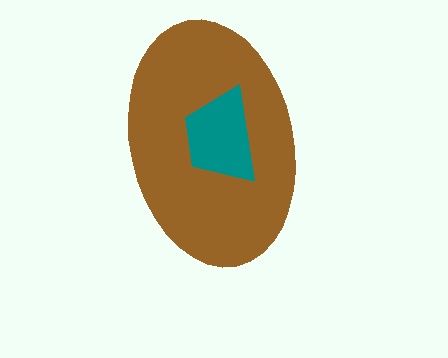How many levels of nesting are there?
2.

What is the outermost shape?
The brown ellipse.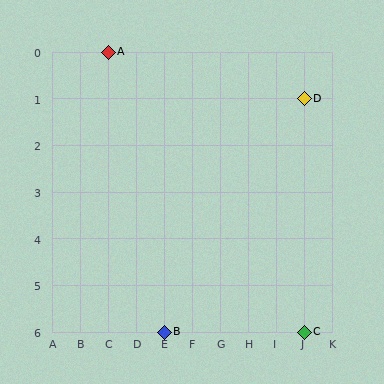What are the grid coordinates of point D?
Point D is at grid coordinates (J, 1).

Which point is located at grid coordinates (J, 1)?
Point D is at (J, 1).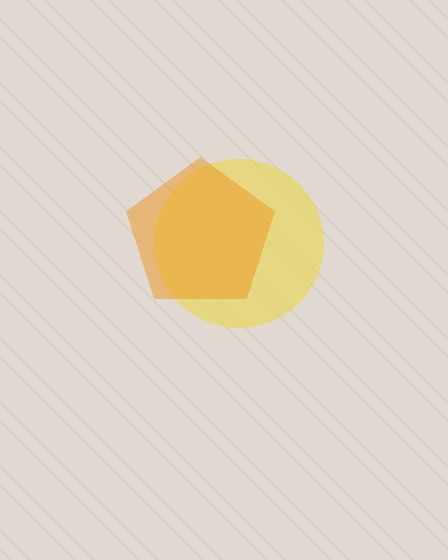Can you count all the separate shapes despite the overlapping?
Yes, there are 2 separate shapes.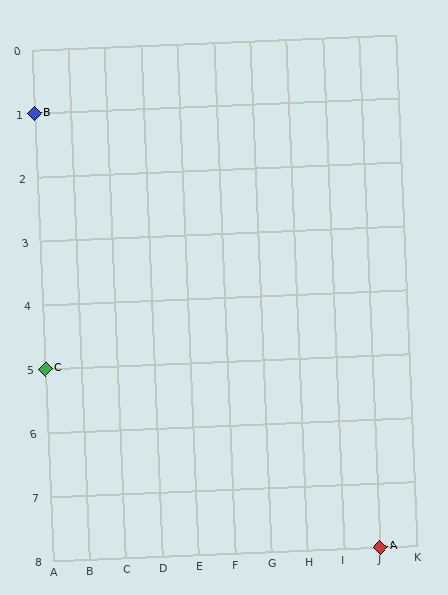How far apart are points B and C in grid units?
Points B and C are 4 rows apart.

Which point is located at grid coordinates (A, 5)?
Point C is at (A, 5).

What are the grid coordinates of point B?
Point B is at grid coordinates (A, 1).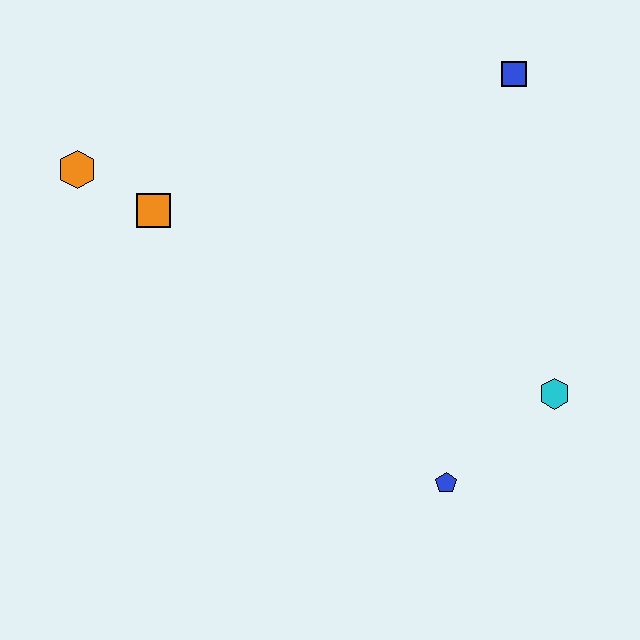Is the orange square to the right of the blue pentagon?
No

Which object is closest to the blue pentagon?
The cyan hexagon is closest to the blue pentagon.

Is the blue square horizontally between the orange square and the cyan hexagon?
Yes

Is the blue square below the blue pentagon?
No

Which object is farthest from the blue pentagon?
The orange hexagon is farthest from the blue pentagon.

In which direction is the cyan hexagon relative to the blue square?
The cyan hexagon is below the blue square.